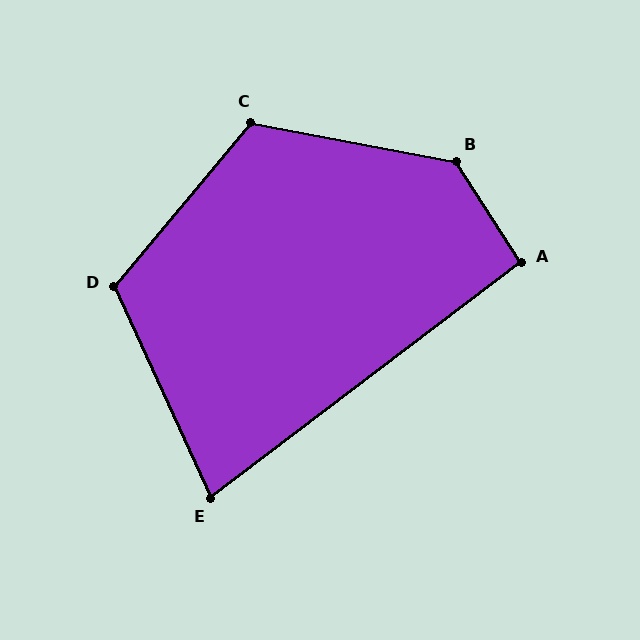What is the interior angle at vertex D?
Approximately 115 degrees (obtuse).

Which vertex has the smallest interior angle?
E, at approximately 77 degrees.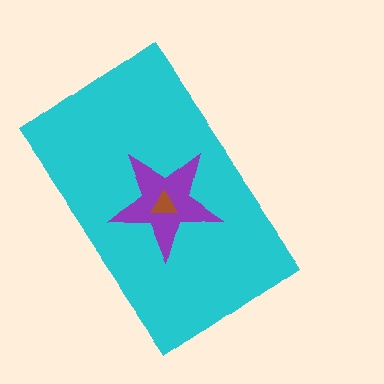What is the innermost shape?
The brown triangle.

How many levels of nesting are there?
3.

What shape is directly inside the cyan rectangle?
The purple star.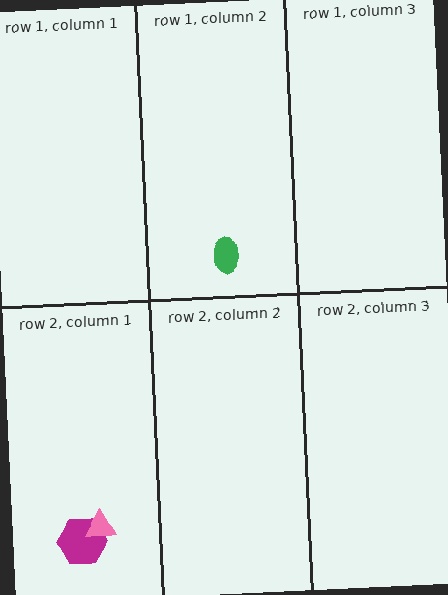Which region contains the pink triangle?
The row 2, column 1 region.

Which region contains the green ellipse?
The row 1, column 2 region.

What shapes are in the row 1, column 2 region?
The green ellipse.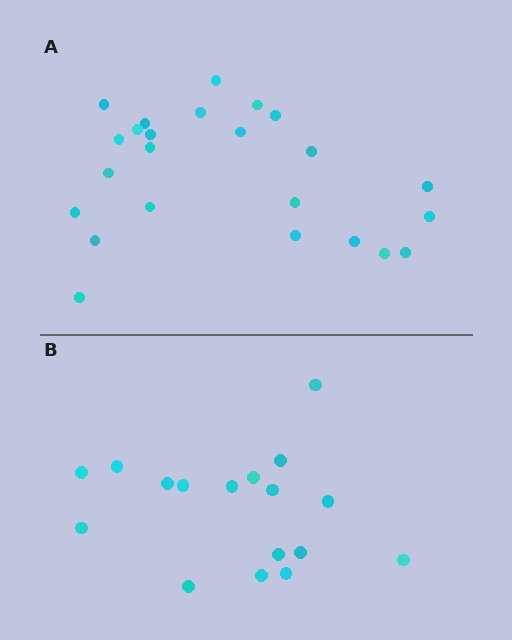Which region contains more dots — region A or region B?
Region A (the top region) has more dots.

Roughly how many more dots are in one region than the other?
Region A has roughly 8 or so more dots than region B.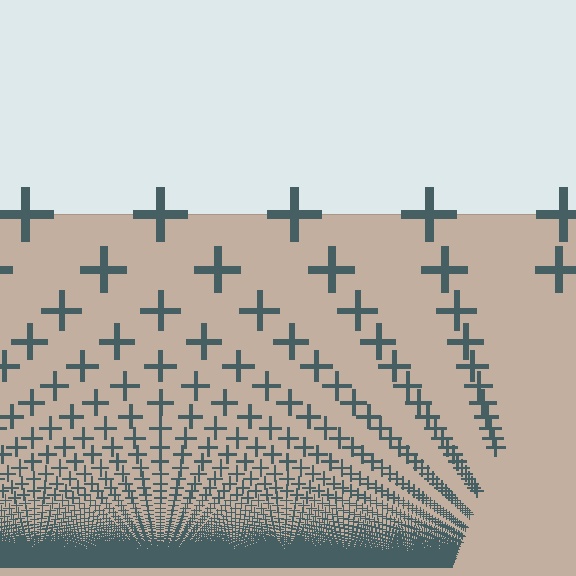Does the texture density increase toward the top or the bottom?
Density increases toward the bottom.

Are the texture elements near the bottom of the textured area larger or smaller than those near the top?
Smaller. The gradient is inverted — elements near the bottom are smaller and denser.